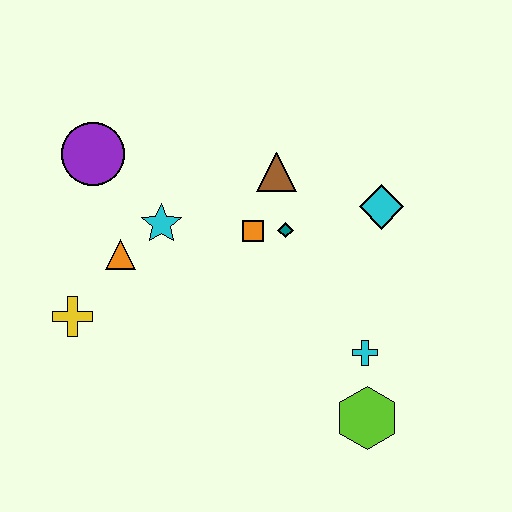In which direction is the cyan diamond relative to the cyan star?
The cyan diamond is to the right of the cyan star.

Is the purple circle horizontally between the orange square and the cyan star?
No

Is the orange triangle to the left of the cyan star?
Yes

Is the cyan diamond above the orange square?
Yes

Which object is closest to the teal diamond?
The orange square is closest to the teal diamond.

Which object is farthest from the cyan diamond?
The yellow cross is farthest from the cyan diamond.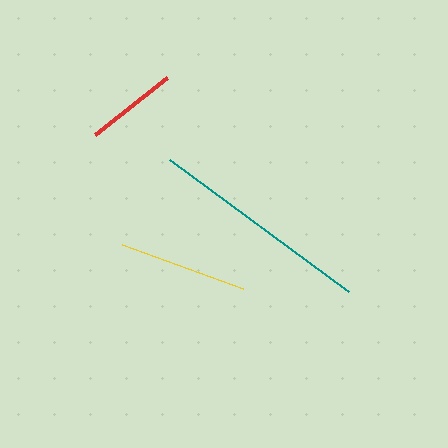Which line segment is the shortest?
The red line is the shortest at approximately 92 pixels.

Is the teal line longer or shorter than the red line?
The teal line is longer than the red line.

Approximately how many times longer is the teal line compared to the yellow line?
The teal line is approximately 1.7 times the length of the yellow line.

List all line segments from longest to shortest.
From longest to shortest: teal, yellow, red.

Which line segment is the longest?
The teal line is the longest at approximately 222 pixels.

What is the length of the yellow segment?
The yellow segment is approximately 129 pixels long.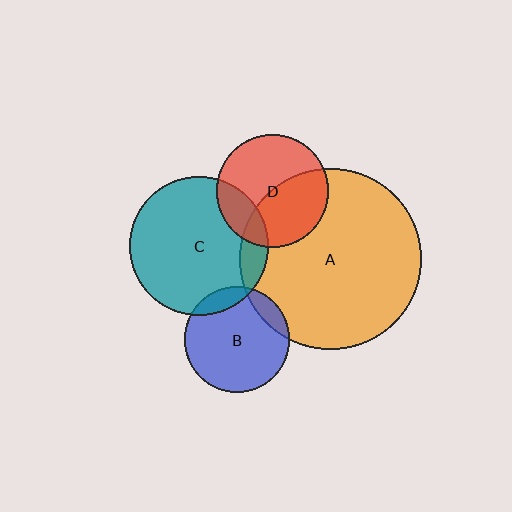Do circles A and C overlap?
Yes.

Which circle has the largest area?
Circle A (orange).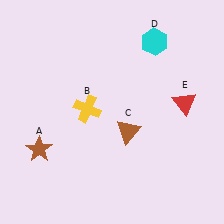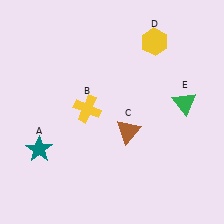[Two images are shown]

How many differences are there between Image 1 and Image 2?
There are 3 differences between the two images.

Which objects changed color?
A changed from brown to teal. D changed from cyan to yellow. E changed from red to green.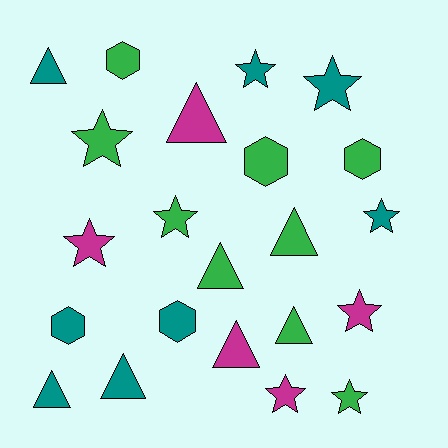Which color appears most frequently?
Green, with 9 objects.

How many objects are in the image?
There are 22 objects.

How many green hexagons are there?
There are 3 green hexagons.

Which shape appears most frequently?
Star, with 9 objects.